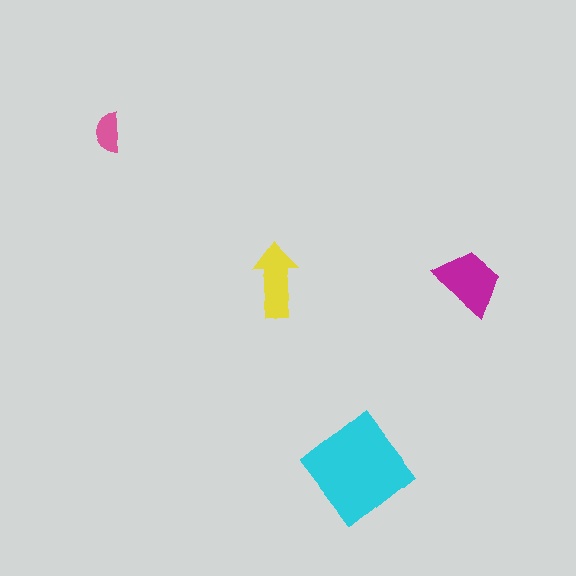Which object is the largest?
The cyan diamond.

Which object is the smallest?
The pink semicircle.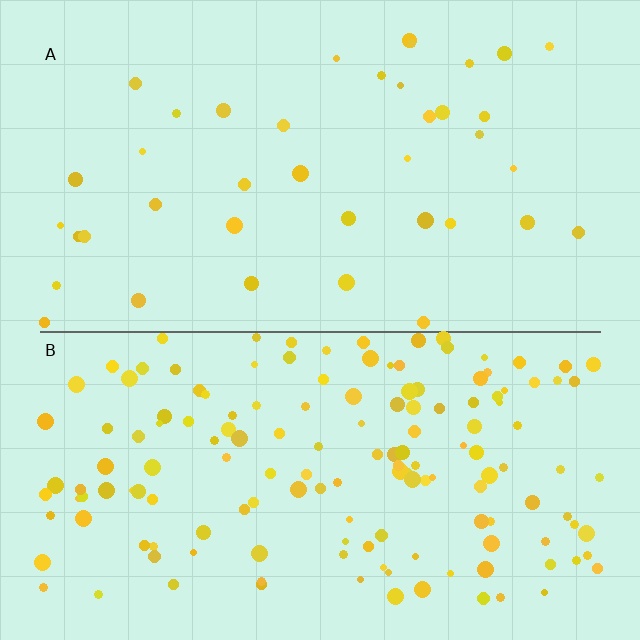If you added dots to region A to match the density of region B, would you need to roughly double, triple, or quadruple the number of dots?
Approximately quadruple.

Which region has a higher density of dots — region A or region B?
B (the bottom).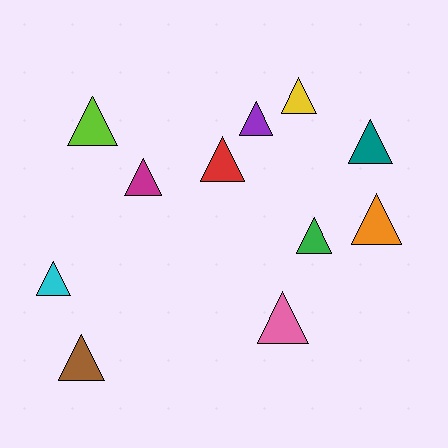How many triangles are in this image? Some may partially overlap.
There are 11 triangles.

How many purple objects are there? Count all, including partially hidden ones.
There is 1 purple object.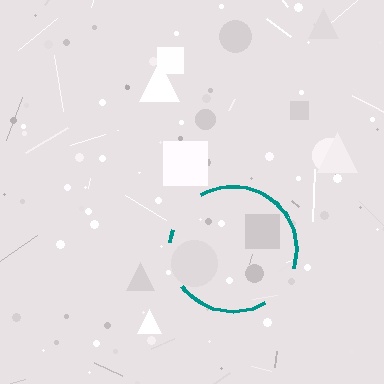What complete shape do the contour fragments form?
The contour fragments form a circle.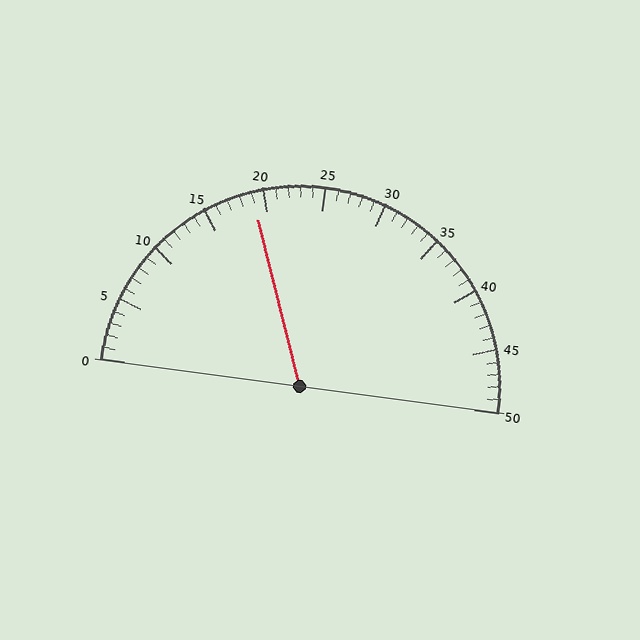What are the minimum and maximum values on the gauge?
The gauge ranges from 0 to 50.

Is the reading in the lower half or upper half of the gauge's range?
The reading is in the lower half of the range (0 to 50).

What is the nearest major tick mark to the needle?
The nearest major tick mark is 20.